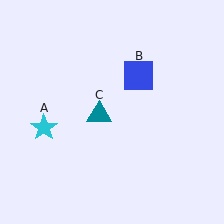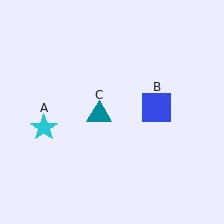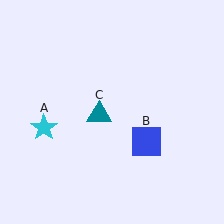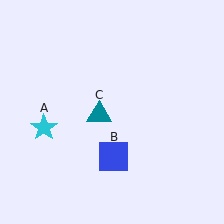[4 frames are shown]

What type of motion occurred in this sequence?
The blue square (object B) rotated clockwise around the center of the scene.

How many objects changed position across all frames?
1 object changed position: blue square (object B).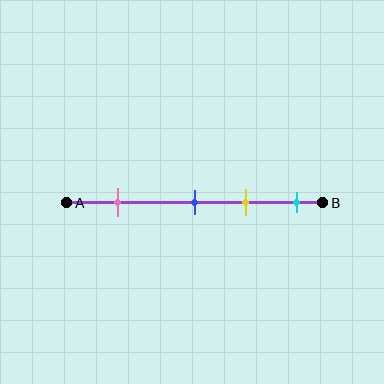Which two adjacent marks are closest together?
The blue and yellow marks are the closest adjacent pair.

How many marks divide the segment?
There are 4 marks dividing the segment.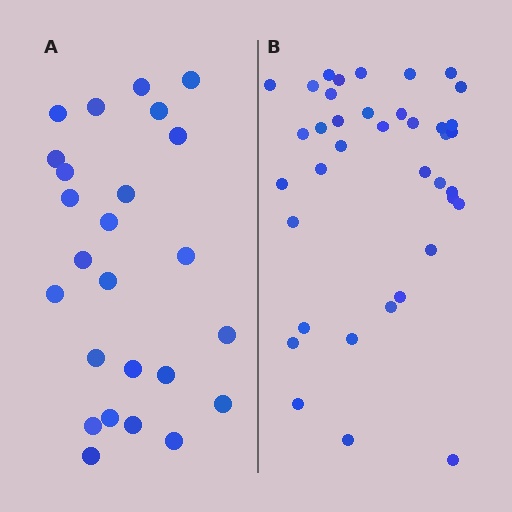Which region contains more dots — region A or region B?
Region B (the right region) has more dots.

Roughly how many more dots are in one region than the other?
Region B has approximately 15 more dots than region A.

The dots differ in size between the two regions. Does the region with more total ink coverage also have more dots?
No. Region A has more total ink coverage because its dots are larger, but region B actually contains more individual dots. Total area can be misleading — the number of items is what matters here.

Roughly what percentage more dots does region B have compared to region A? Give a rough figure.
About 50% more.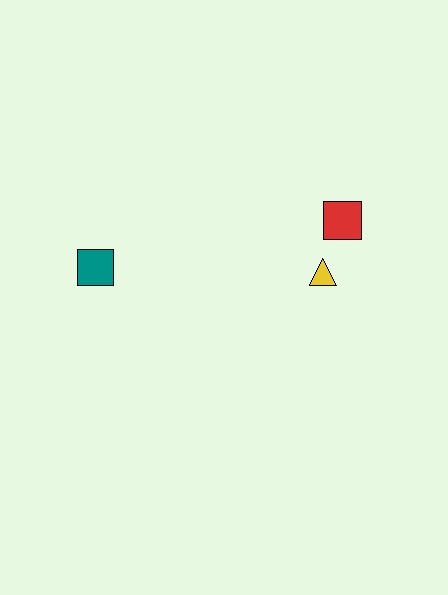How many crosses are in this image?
There are no crosses.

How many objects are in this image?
There are 3 objects.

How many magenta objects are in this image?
There are no magenta objects.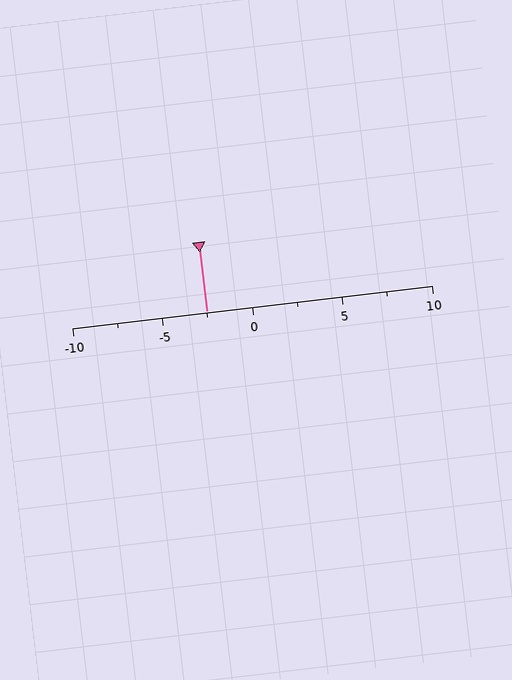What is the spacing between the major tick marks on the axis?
The major ticks are spaced 5 apart.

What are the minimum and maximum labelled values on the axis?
The axis runs from -10 to 10.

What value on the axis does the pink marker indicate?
The marker indicates approximately -2.5.